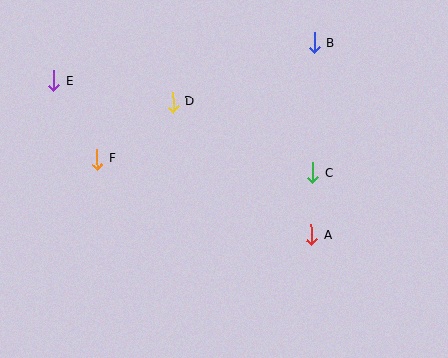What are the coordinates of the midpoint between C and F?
The midpoint between C and F is at (205, 166).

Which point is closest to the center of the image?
Point C at (313, 173) is closest to the center.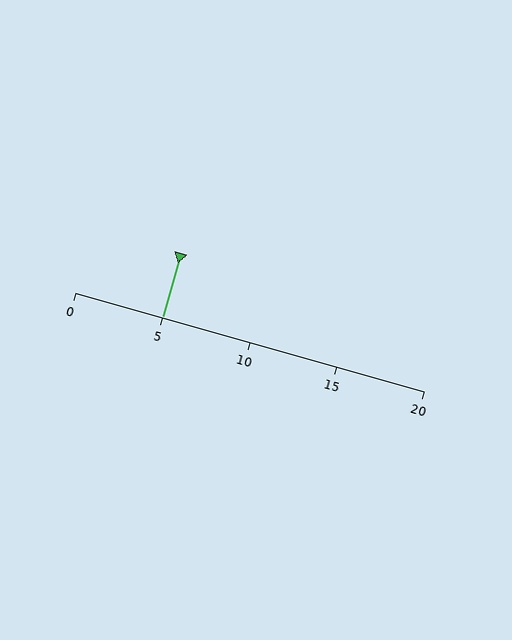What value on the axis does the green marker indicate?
The marker indicates approximately 5.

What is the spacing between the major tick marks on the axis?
The major ticks are spaced 5 apart.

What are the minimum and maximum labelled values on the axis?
The axis runs from 0 to 20.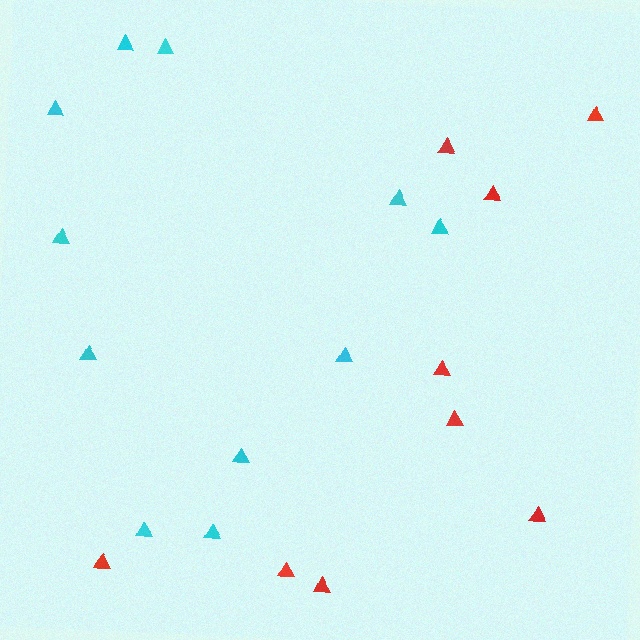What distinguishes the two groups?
There are 2 groups: one group of cyan triangles (11) and one group of red triangles (9).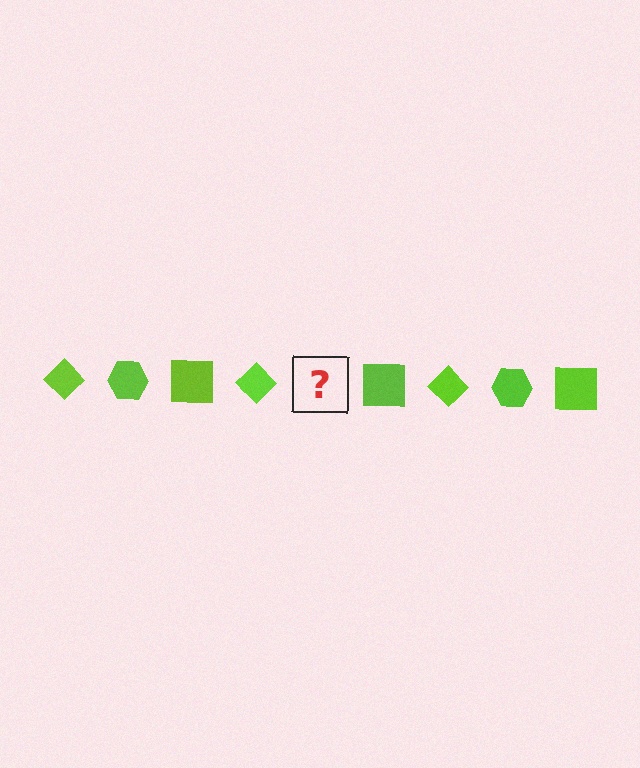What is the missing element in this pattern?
The missing element is a lime hexagon.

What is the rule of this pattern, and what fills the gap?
The rule is that the pattern cycles through diamond, hexagon, square shapes in lime. The gap should be filled with a lime hexagon.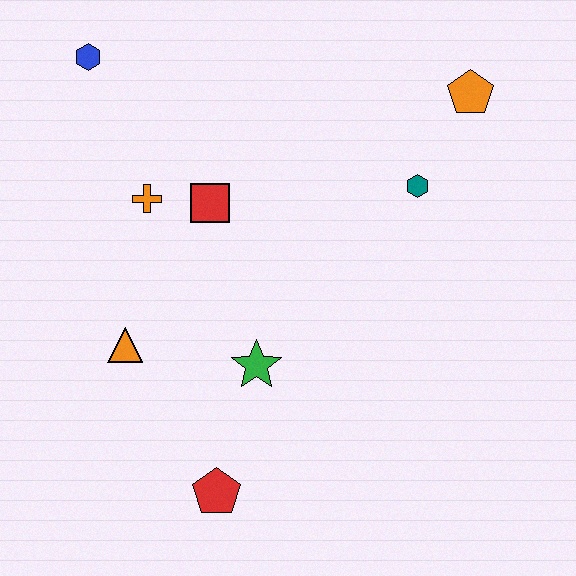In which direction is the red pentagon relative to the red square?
The red pentagon is below the red square.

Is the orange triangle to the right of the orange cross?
No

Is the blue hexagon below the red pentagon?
No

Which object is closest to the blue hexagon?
The orange cross is closest to the blue hexagon.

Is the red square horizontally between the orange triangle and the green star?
Yes